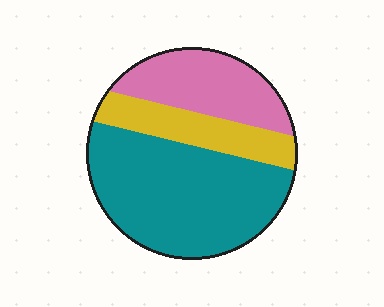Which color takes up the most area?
Teal, at roughly 55%.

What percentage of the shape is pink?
Pink takes up about one quarter (1/4) of the shape.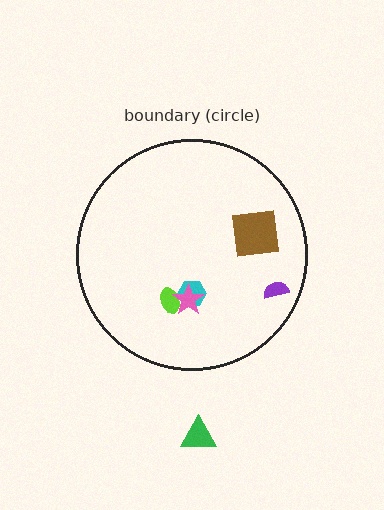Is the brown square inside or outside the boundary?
Inside.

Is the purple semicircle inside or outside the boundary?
Inside.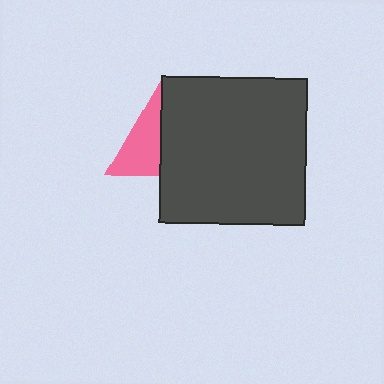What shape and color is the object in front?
The object in front is a dark gray square.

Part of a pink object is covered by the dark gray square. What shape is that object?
It is a triangle.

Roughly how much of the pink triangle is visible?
About half of it is visible (roughly 47%).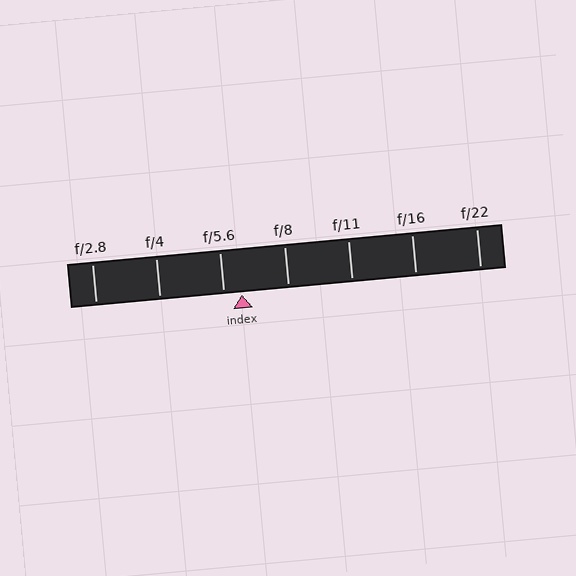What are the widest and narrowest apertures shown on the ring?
The widest aperture shown is f/2.8 and the narrowest is f/22.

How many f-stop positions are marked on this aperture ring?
There are 7 f-stop positions marked.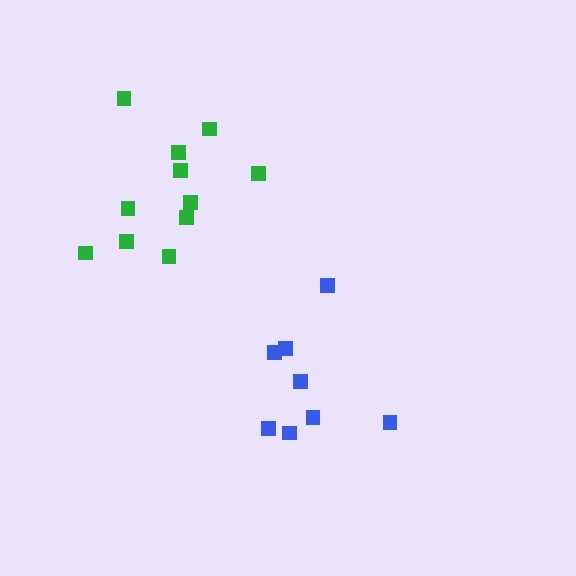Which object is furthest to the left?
The green cluster is leftmost.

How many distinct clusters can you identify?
There are 2 distinct clusters.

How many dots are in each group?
Group 1: 8 dots, Group 2: 11 dots (19 total).